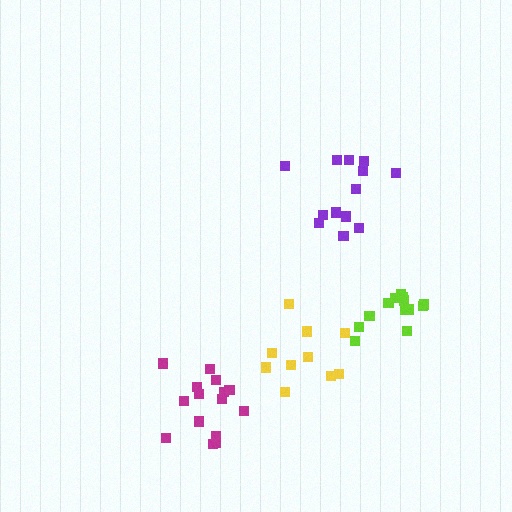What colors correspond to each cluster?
The clusters are colored: purple, yellow, magenta, lime.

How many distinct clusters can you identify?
There are 4 distinct clusters.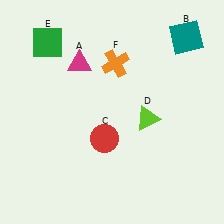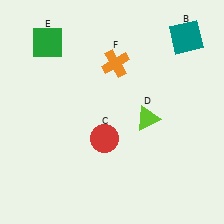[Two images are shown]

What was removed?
The magenta triangle (A) was removed in Image 2.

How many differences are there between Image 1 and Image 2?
There is 1 difference between the two images.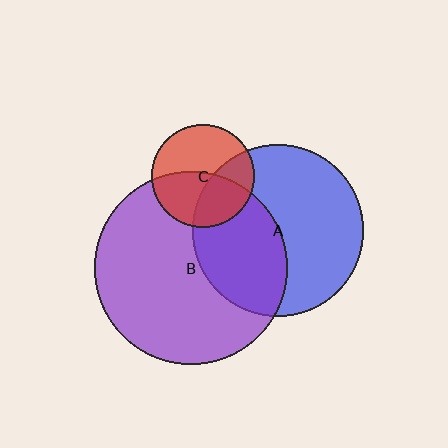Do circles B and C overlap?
Yes.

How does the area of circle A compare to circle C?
Approximately 2.8 times.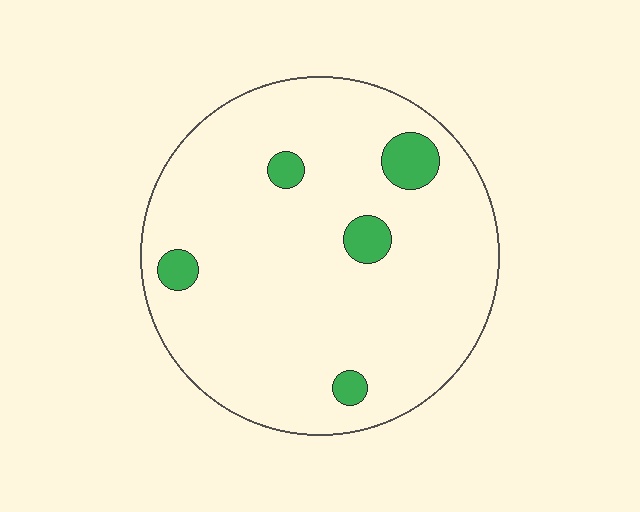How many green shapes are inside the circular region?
5.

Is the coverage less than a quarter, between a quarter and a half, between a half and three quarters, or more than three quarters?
Less than a quarter.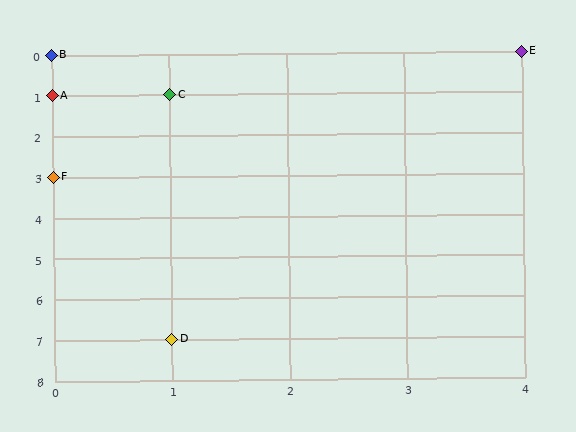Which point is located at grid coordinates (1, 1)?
Point C is at (1, 1).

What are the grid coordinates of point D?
Point D is at grid coordinates (1, 7).